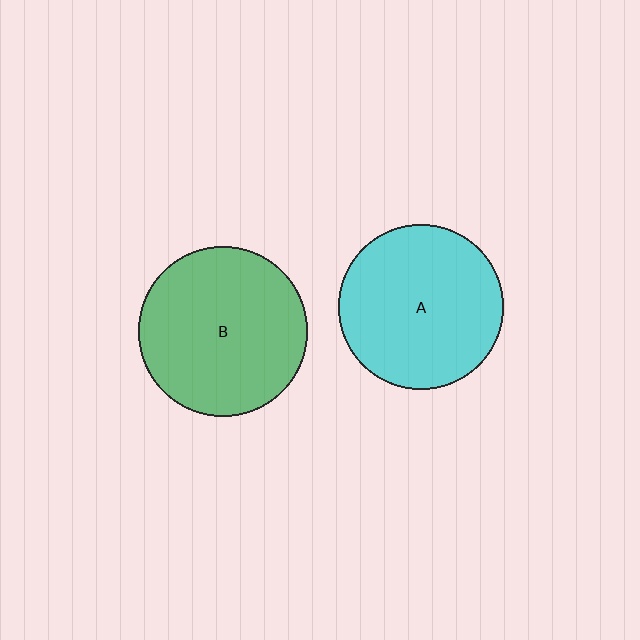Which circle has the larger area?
Circle B (green).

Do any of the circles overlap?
No, none of the circles overlap.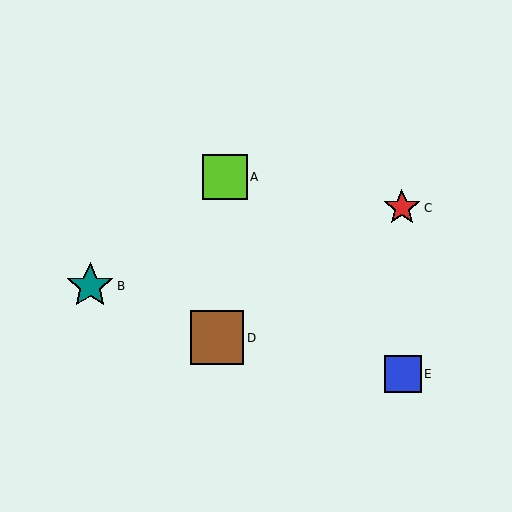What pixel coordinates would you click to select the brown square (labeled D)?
Click at (217, 338) to select the brown square D.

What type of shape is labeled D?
Shape D is a brown square.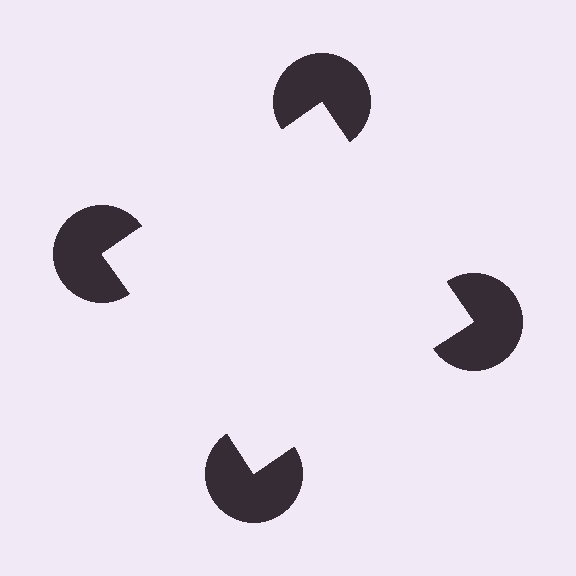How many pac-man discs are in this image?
There are 4 — one at each vertex of the illusory square.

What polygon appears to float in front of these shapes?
An illusory square — its edges are inferred from the aligned wedge cuts in the pac-man discs, not physically drawn.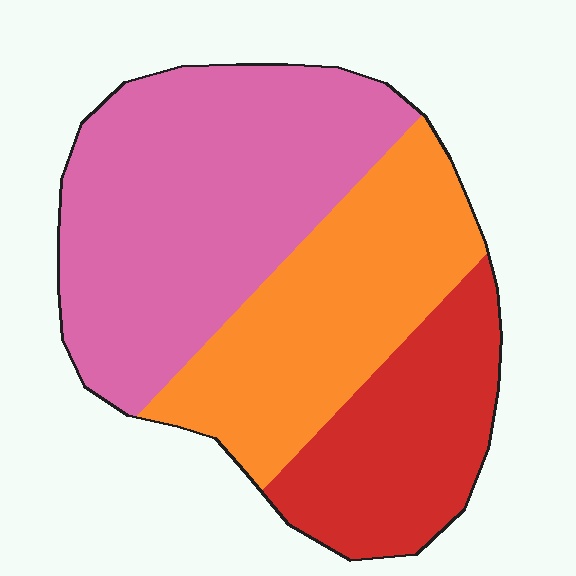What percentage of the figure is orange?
Orange covers 31% of the figure.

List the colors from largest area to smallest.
From largest to smallest: pink, orange, red.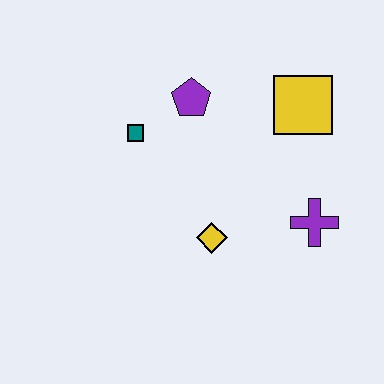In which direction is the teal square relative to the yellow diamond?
The teal square is above the yellow diamond.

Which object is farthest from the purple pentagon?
The purple cross is farthest from the purple pentagon.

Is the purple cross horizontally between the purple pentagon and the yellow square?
No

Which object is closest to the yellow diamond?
The purple cross is closest to the yellow diamond.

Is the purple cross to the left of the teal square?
No